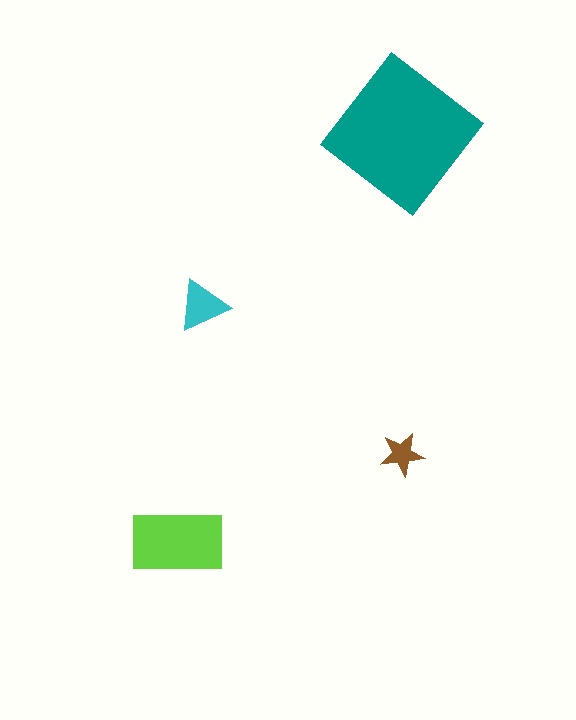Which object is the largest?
The teal diamond.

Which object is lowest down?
The lime rectangle is bottommost.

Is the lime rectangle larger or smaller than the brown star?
Larger.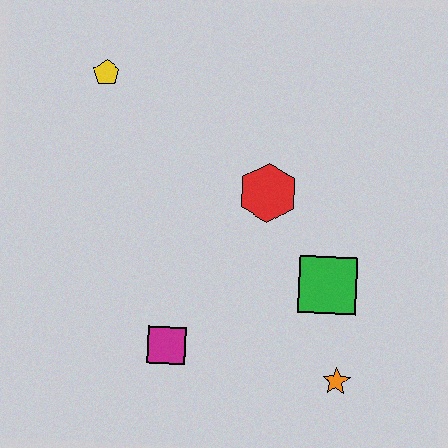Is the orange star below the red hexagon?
Yes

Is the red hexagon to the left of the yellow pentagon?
No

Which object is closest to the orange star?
The green square is closest to the orange star.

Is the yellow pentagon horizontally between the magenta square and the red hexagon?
No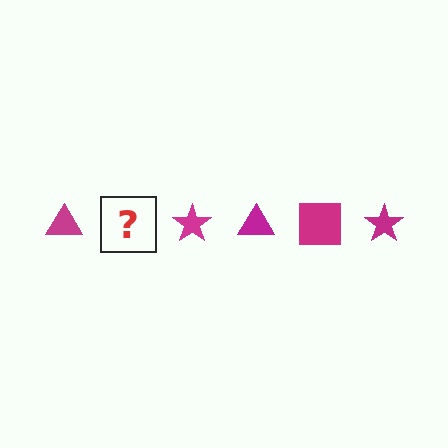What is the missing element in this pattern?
The missing element is a magenta square.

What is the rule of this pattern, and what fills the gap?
The rule is that the pattern cycles through triangle, square, star shapes in magenta. The gap should be filled with a magenta square.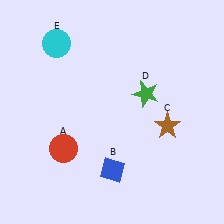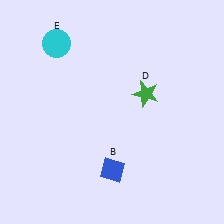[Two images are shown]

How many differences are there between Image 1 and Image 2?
There are 2 differences between the two images.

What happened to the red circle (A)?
The red circle (A) was removed in Image 2. It was in the bottom-left area of Image 1.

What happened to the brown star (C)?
The brown star (C) was removed in Image 2. It was in the bottom-right area of Image 1.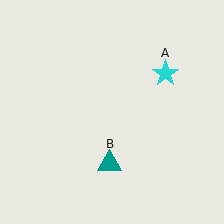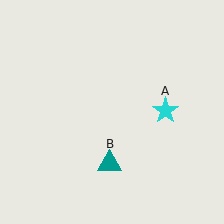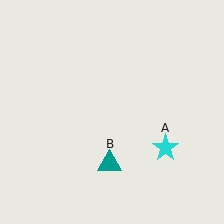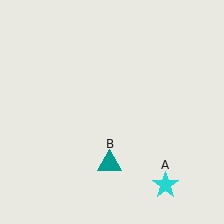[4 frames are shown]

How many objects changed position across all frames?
1 object changed position: cyan star (object A).